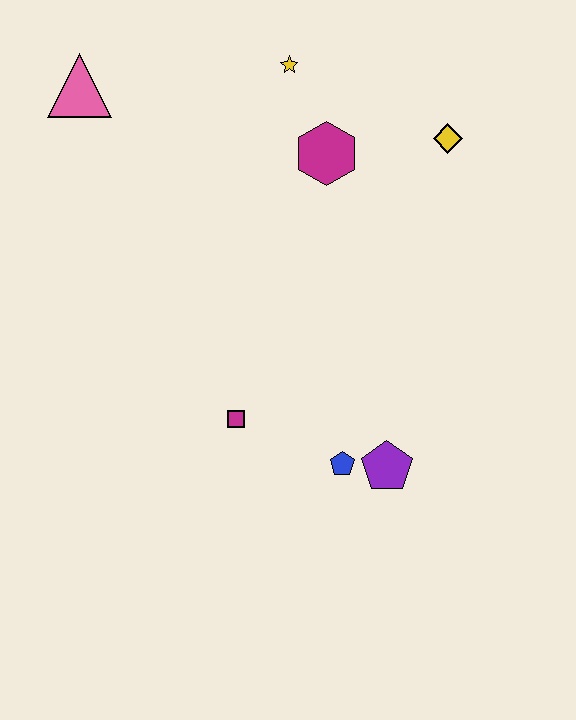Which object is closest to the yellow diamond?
The magenta hexagon is closest to the yellow diamond.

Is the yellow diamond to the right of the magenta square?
Yes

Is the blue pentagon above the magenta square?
No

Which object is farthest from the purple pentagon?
The pink triangle is farthest from the purple pentagon.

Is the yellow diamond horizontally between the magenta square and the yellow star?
No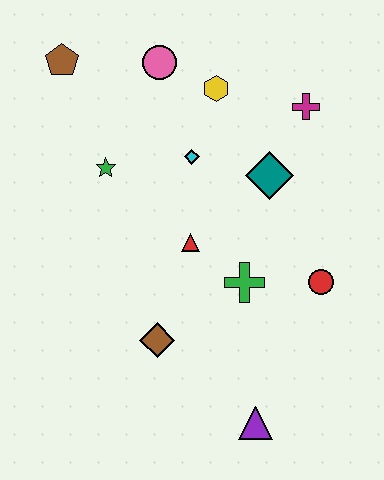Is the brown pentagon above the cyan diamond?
Yes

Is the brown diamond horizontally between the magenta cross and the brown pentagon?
Yes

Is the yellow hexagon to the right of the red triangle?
Yes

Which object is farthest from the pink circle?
The purple triangle is farthest from the pink circle.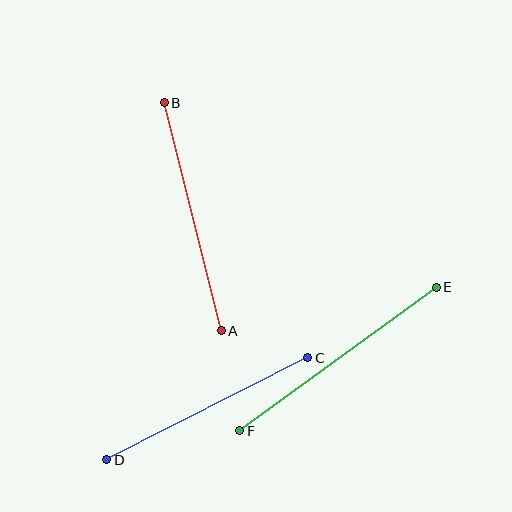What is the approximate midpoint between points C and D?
The midpoint is at approximately (207, 409) pixels.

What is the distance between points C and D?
The distance is approximately 225 pixels.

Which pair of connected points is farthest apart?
Points E and F are farthest apart.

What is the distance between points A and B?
The distance is approximately 235 pixels.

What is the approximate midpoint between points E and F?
The midpoint is at approximately (338, 359) pixels.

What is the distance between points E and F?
The distance is approximately 243 pixels.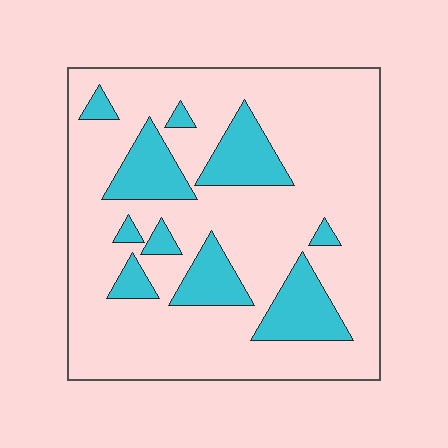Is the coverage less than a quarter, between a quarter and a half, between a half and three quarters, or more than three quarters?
Less than a quarter.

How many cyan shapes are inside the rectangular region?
10.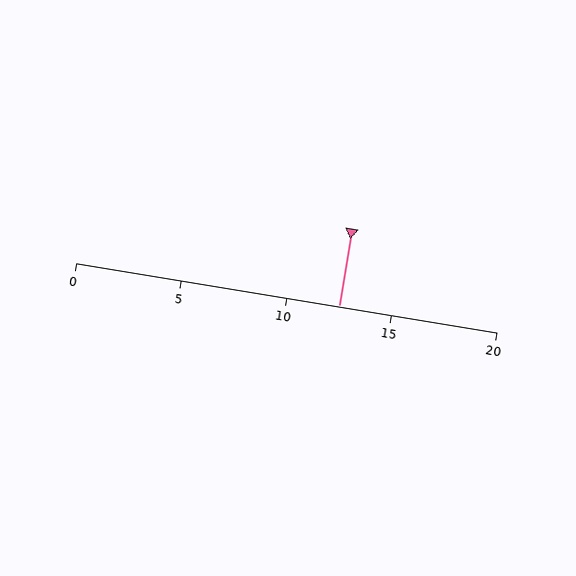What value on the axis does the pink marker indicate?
The marker indicates approximately 12.5.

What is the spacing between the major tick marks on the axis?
The major ticks are spaced 5 apart.